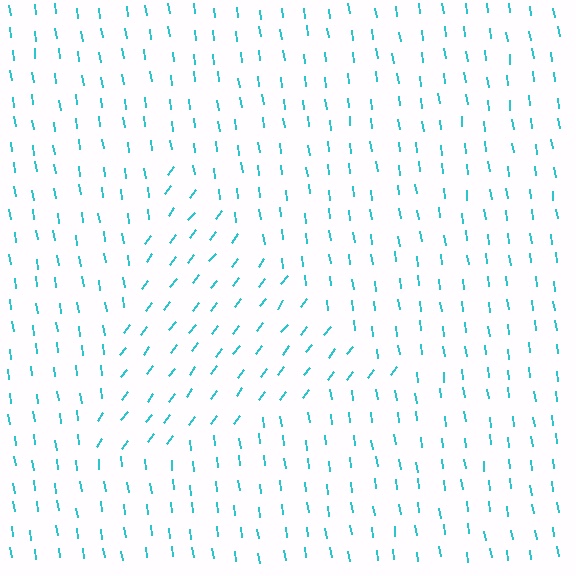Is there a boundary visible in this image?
Yes, there is a texture boundary formed by a change in line orientation.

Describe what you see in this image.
The image is filled with small cyan line segments. A triangle region in the image has lines oriented differently from the surrounding lines, creating a visible texture boundary.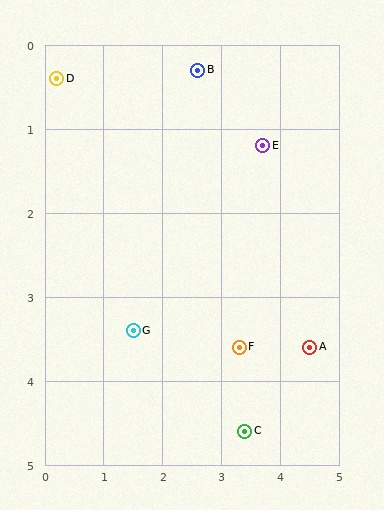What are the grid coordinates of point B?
Point B is at approximately (2.6, 0.3).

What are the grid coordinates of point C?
Point C is at approximately (3.4, 4.6).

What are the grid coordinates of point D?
Point D is at approximately (0.2, 0.4).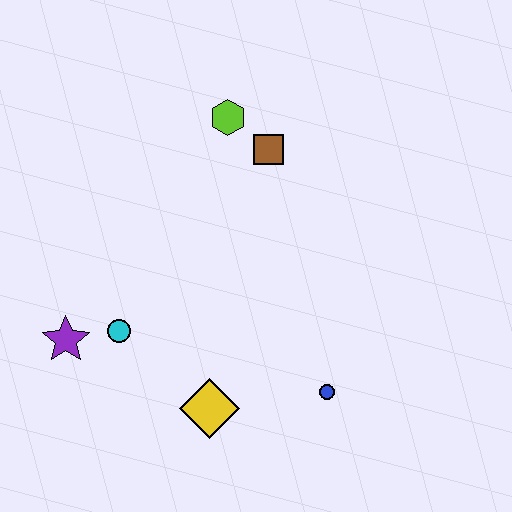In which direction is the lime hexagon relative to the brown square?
The lime hexagon is to the left of the brown square.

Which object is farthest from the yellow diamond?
The lime hexagon is farthest from the yellow diamond.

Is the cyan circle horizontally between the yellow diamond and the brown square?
No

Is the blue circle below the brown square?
Yes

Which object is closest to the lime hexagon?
The brown square is closest to the lime hexagon.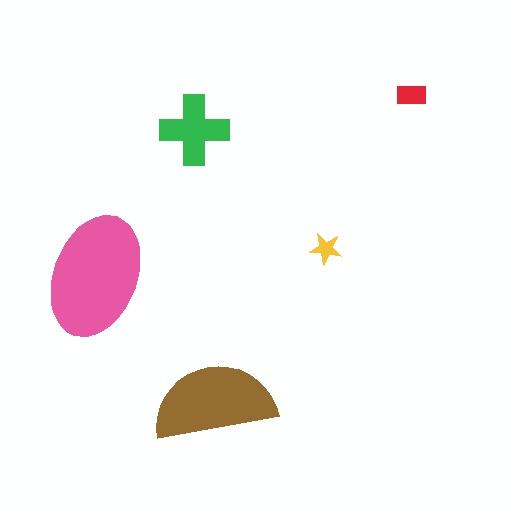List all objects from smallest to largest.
The yellow star, the red rectangle, the green cross, the brown semicircle, the pink ellipse.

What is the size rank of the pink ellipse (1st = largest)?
1st.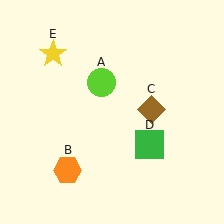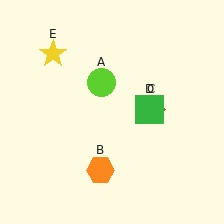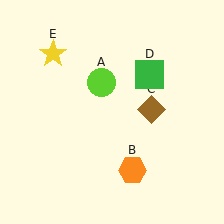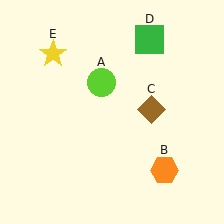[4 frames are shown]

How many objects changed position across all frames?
2 objects changed position: orange hexagon (object B), green square (object D).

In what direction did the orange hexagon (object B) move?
The orange hexagon (object B) moved right.